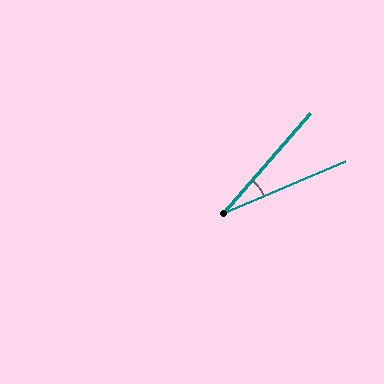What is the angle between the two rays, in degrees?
Approximately 26 degrees.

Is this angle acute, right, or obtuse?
It is acute.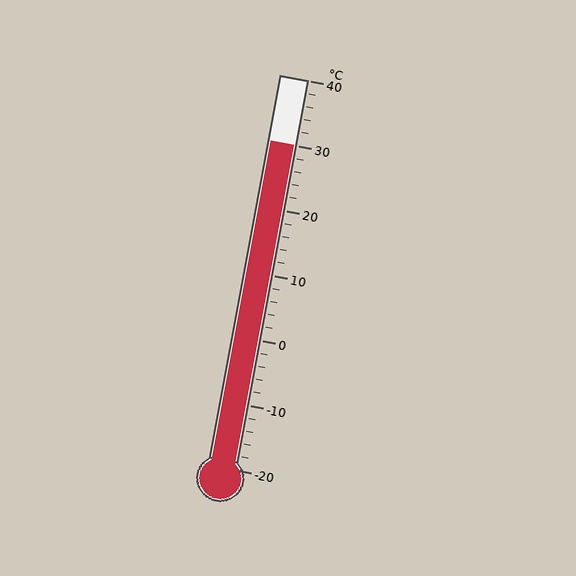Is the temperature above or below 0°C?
The temperature is above 0°C.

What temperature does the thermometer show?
The thermometer shows approximately 30°C.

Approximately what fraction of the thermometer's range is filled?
The thermometer is filled to approximately 85% of its range.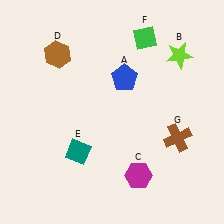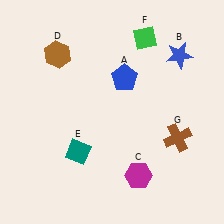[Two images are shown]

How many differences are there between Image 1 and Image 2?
There is 1 difference between the two images.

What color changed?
The star (B) changed from lime in Image 1 to blue in Image 2.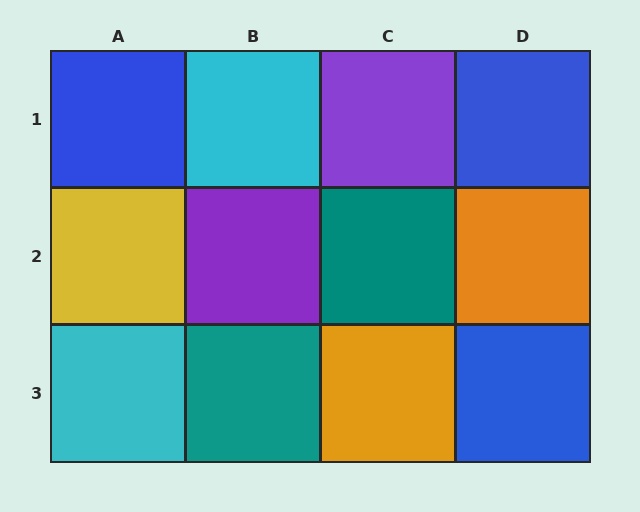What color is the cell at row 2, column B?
Purple.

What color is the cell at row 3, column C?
Orange.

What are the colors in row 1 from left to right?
Blue, cyan, purple, blue.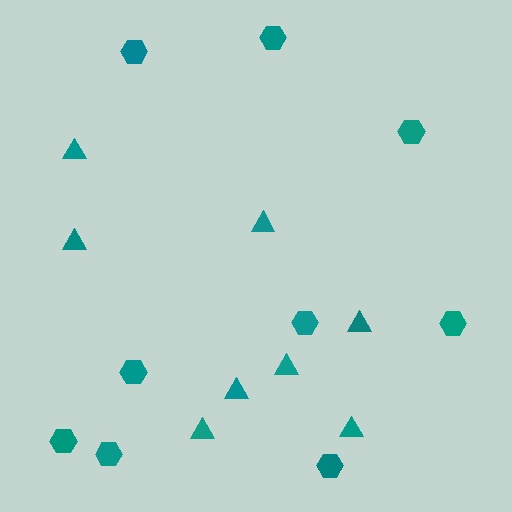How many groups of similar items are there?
There are 2 groups: one group of triangles (8) and one group of hexagons (9).